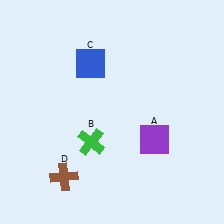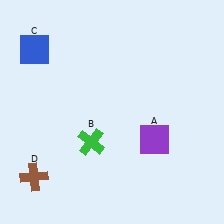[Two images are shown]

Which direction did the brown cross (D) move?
The brown cross (D) moved left.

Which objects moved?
The objects that moved are: the blue square (C), the brown cross (D).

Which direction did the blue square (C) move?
The blue square (C) moved left.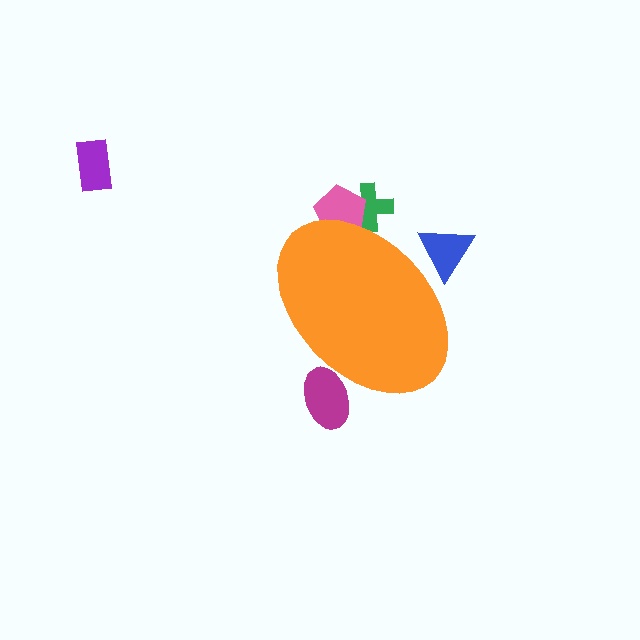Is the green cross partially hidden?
Yes, the green cross is partially hidden behind the orange ellipse.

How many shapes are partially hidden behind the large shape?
4 shapes are partially hidden.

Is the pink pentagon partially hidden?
Yes, the pink pentagon is partially hidden behind the orange ellipse.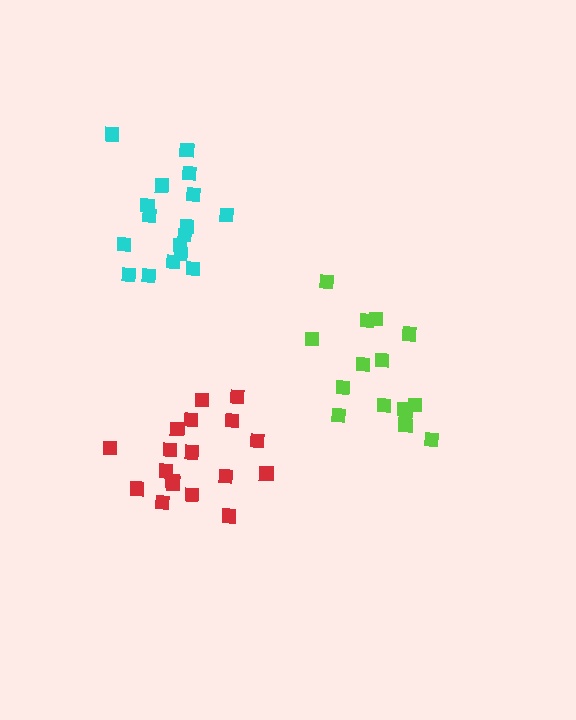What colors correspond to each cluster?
The clusters are colored: cyan, red, lime.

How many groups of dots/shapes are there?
There are 3 groups.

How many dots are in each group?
Group 1: 17 dots, Group 2: 18 dots, Group 3: 15 dots (50 total).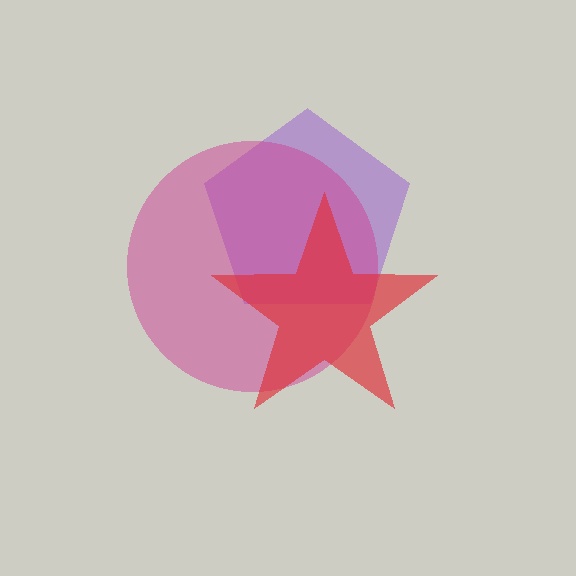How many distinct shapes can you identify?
There are 3 distinct shapes: a purple pentagon, a magenta circle, a red star.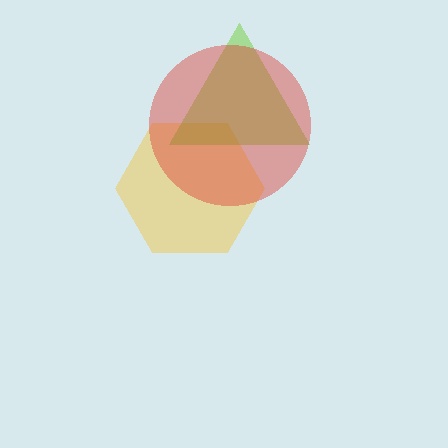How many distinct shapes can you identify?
There are 3 distinct shapes: a yellow hexagon, a lime triangle, a red circle.